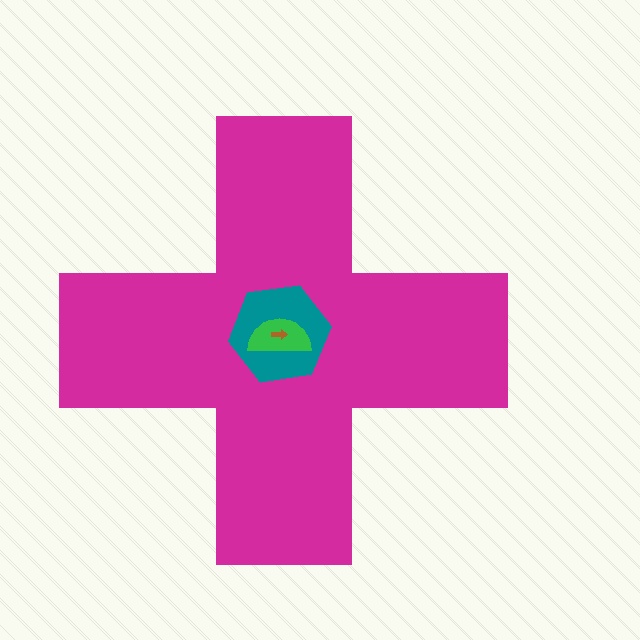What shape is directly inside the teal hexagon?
The green semicircle.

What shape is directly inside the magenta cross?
The teal hexagon.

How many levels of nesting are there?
4.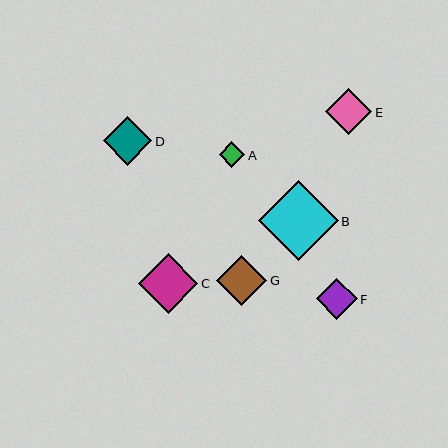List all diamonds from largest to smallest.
From largest to smallest: B, C, G, D, E, F, A.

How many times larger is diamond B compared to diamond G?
Diamond B is approximately 1.6 times the size of diamond G.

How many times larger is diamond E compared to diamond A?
Diamond E is approximately 1.8 times the size of diamond A.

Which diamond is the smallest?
Diamond A is the smallest with a size of approximately 26 pixels.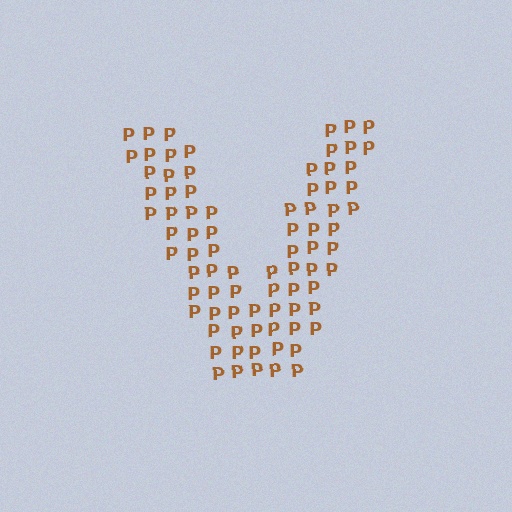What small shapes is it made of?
It is made of small letter P's.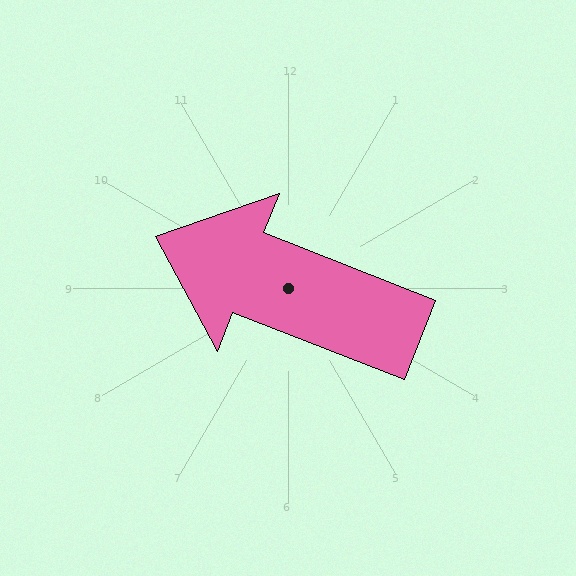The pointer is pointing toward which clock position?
Roughly 10 o'clock.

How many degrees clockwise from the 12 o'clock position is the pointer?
Approximately 291 degrees.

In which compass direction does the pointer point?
West.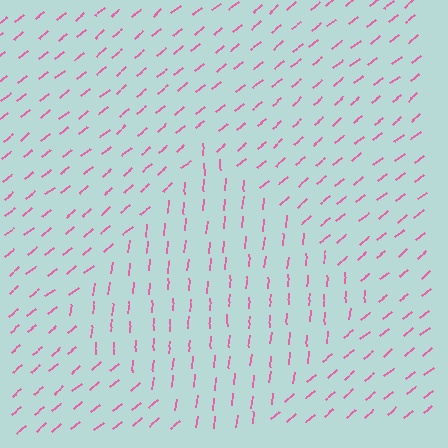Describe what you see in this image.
The image is filled with small pink line segments. A diamond region in the image has lines oriented differently from the surrounding lines, creating a visible texture boundary.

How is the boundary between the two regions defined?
The boundary is defined purely by a change in line orientation (approximately 45 degrees difference). All lines are the same color and thickness.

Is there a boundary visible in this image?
Yes, there is a texture boundary formed by a change in line orientation.